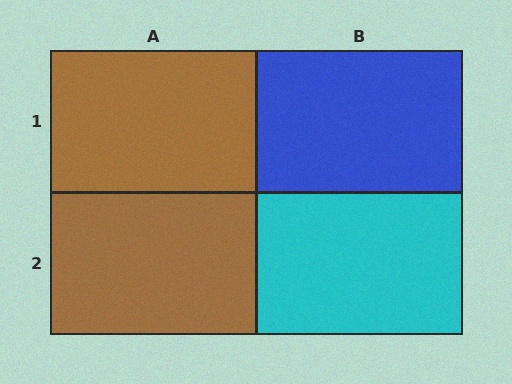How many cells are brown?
2 cells are brown.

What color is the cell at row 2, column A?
Brown.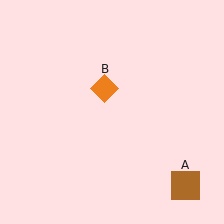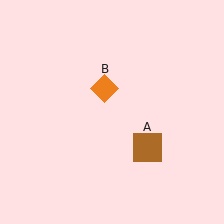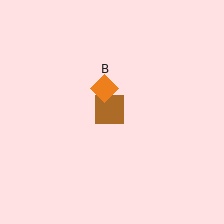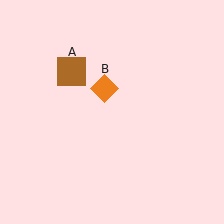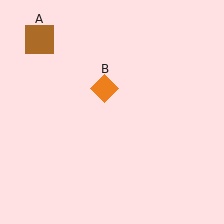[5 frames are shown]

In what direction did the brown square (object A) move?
The brown square (object A) moved up and to the left.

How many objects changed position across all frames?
1 object changed position: brown square (object A).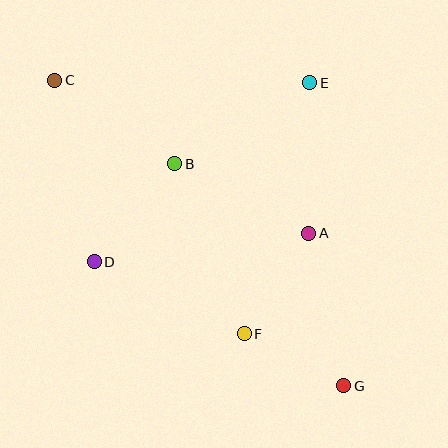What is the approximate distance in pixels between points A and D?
The distance between A and D is approximately 217 pixels.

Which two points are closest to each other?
Points F and G are closest to each other.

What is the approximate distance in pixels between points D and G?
The distance between D and G is approximately 279 pixels.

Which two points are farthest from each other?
Points C and G are farthest from each other.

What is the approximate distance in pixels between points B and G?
The distance between B and G is approximately 279 pixels.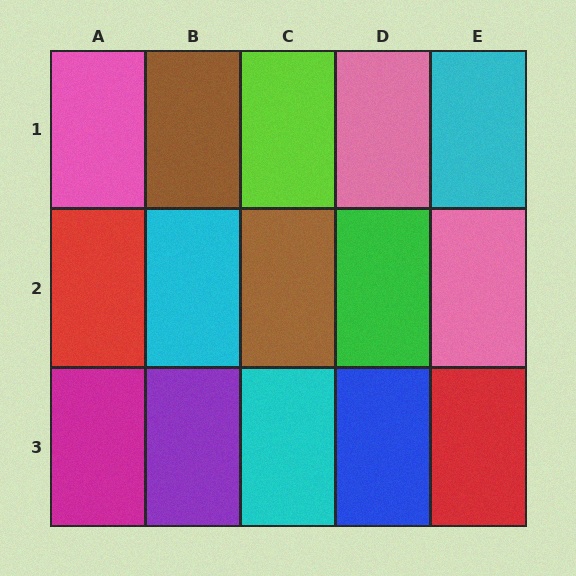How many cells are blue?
1 cell is blue.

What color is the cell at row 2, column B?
Cyan.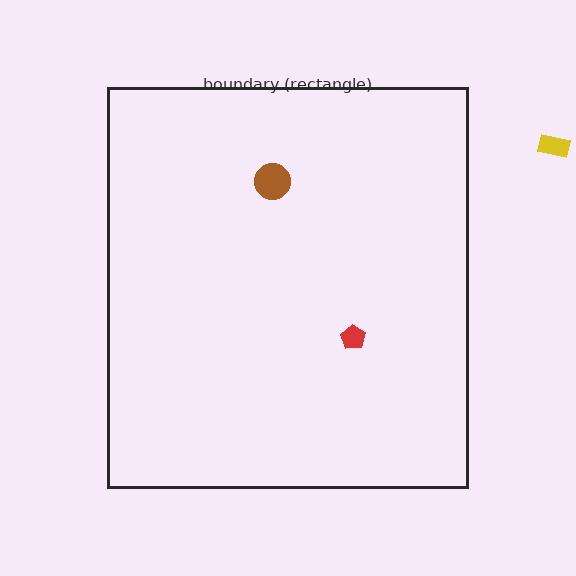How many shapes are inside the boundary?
2 inside, 1 outside.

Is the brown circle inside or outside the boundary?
Inside.